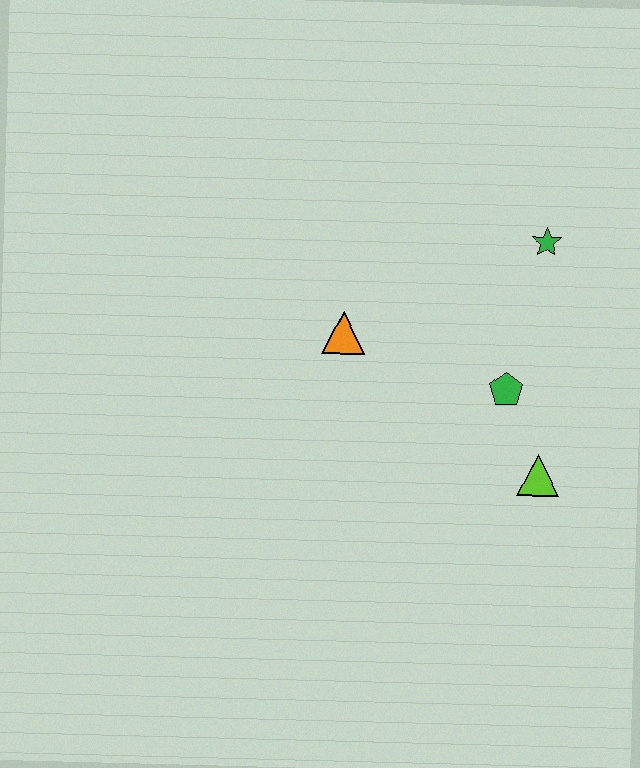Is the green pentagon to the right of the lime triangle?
No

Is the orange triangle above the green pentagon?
Yes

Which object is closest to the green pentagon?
The lime triangle is closest to the green pentagon.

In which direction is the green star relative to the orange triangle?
The green star is to the right of the orange triangle.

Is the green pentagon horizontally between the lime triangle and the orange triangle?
Yes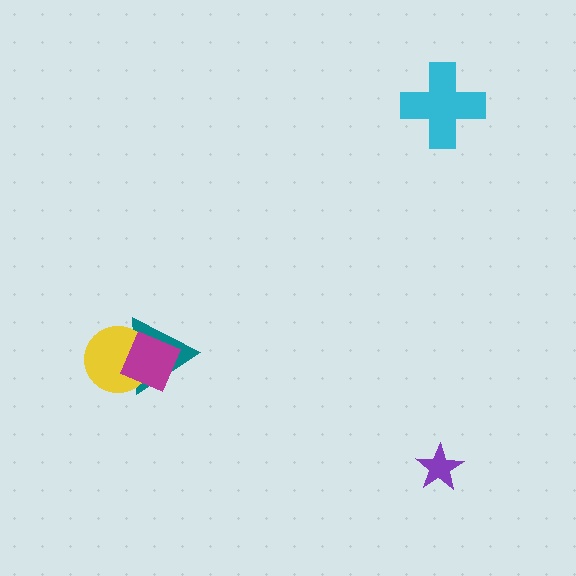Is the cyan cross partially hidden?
No, no other shape covers it.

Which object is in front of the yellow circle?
The magenta diamond is in front of the yellow circle.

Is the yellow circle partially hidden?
Yes, it is partially covered by another shape.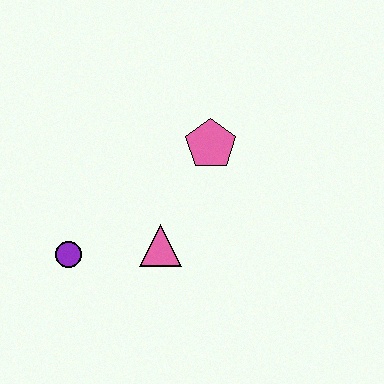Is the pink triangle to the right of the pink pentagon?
No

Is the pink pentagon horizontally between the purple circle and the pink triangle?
No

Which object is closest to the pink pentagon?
The pink triangle is closest to the pink pentagon.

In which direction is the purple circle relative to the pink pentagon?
The purple circle is to the left of the pink pentagon.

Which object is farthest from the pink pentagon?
The purple circle is farthest from the pink pentagon.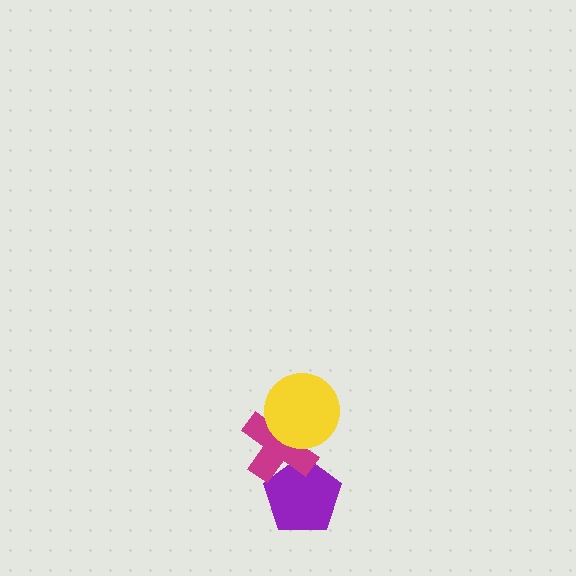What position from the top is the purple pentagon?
The purple pentagon is 3rd from the top.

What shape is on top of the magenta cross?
The yellow circle is on top of the magenta cross.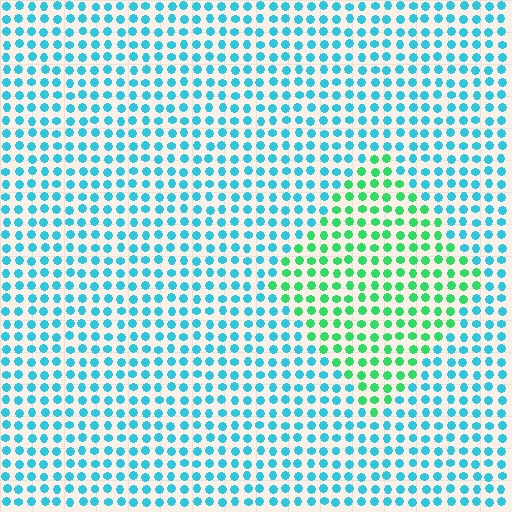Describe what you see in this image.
The image is filled with small cyan elements in a uniform arrangement. A diamond-shaped region is visible where the elements are tinted to a slightly different hue, forming a subtle color boundary.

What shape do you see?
I see a diamond.